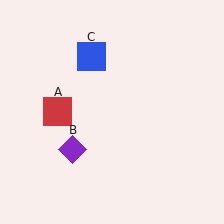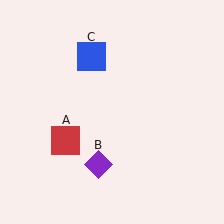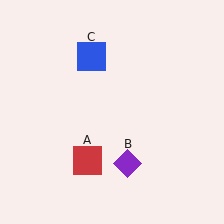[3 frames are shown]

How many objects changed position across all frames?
2 objects changed position: red square (object A), purple diamond (object B).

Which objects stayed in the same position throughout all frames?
Blue square (object C) remained stationary.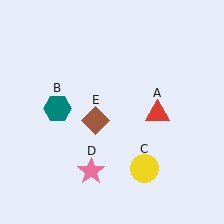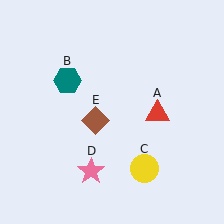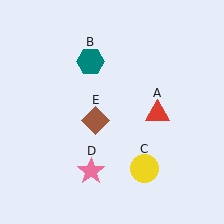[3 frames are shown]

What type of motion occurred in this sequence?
The teal hexagon (object B) rotated clockwise around the center of the scene.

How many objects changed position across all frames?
1 object changed position: teal hexagon (object B).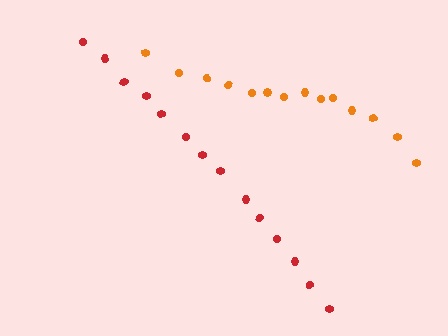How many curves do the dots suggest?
There are 2 distinct paths.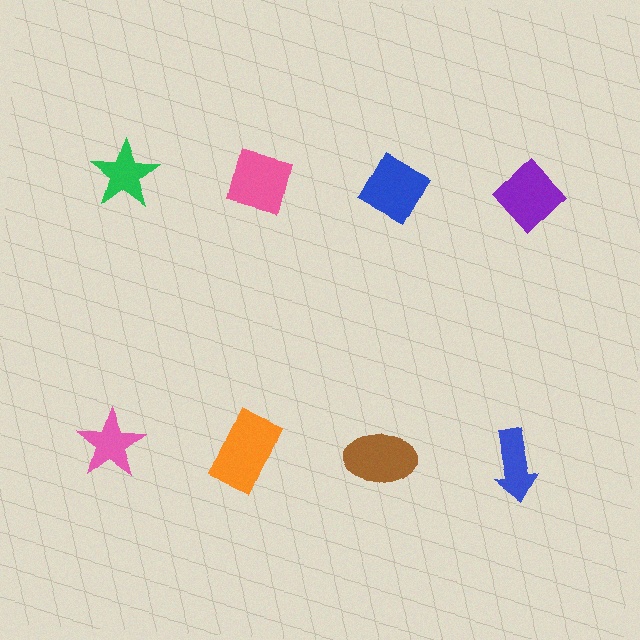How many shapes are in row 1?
4 shapes.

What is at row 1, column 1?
A green star.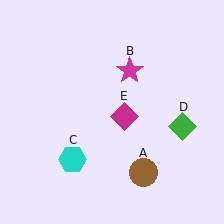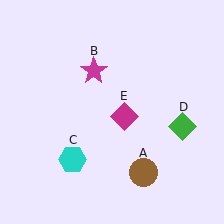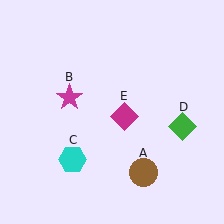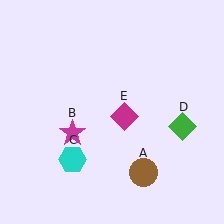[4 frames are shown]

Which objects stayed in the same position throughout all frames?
Brown circle (object A) and cyan hexagon (object C) and green diamond (object D) and magenta diamond (object E) remained stationary.